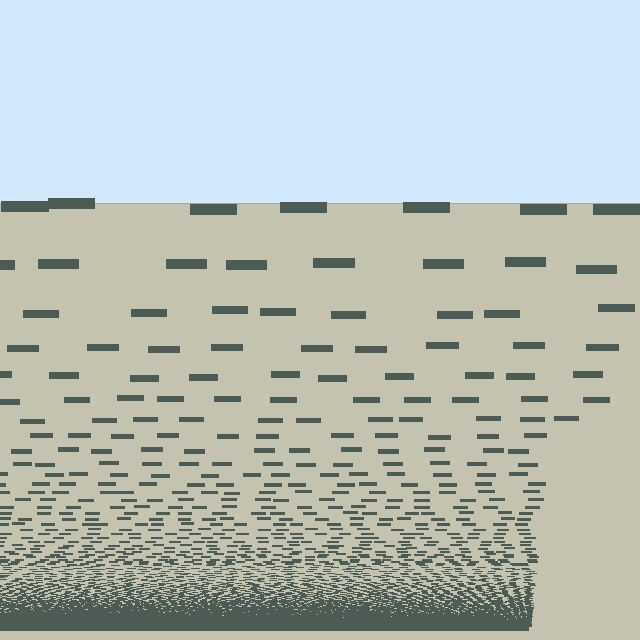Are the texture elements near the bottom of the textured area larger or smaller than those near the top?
Smaller. The gradient is inverted — elements near the bottom are smaller and denser.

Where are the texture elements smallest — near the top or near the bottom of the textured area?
Near the bottom.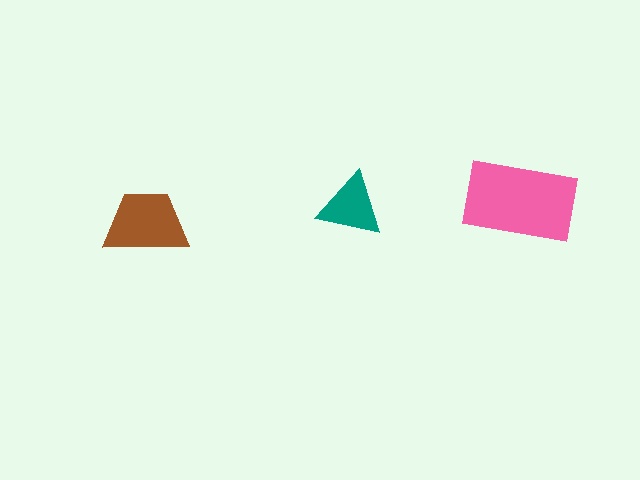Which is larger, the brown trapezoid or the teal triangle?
The brown trapezoid.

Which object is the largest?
The pink rectangle.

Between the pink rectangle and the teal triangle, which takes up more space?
The pink rectangle.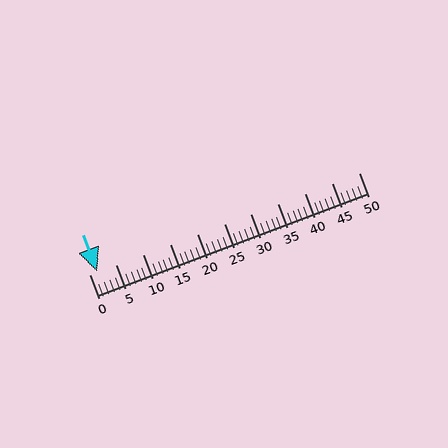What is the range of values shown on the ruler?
The ruler shows values from 0 to 50.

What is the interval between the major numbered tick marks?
The major tick marks are spaced 5 units apart.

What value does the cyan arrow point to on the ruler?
The cyan arrow points to approximately 2.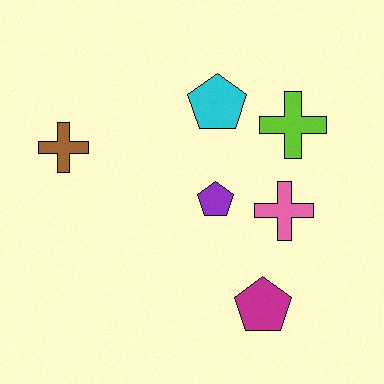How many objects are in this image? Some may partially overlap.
There are 6 objects.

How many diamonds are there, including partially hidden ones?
There are no diamonds.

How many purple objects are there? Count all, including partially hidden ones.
There is 1 purple object.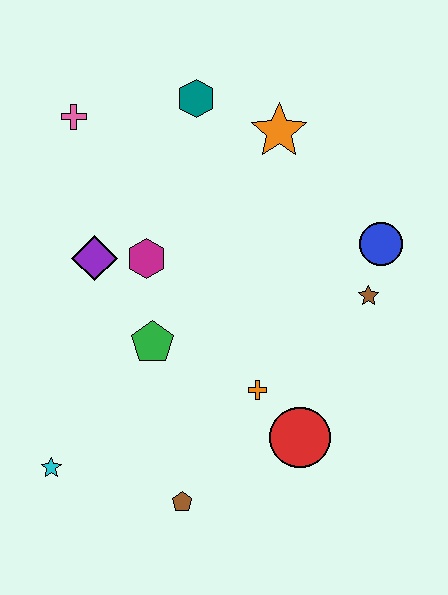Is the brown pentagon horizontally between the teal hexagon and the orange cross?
No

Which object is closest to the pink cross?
The teal hexagon is closest to the pink cross.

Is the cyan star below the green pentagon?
Yes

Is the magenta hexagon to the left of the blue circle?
Yes